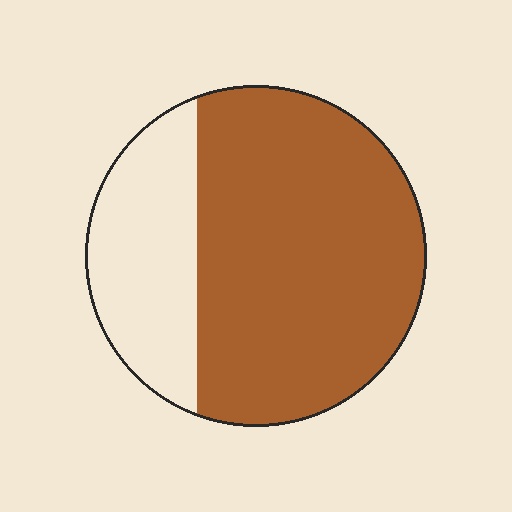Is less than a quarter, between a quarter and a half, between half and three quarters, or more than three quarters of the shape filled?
Between half and three quarters.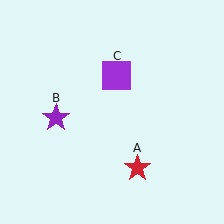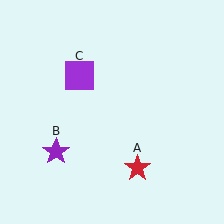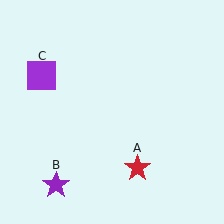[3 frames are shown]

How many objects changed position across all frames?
2 objects changed position: purple star (object B), purple square (object C).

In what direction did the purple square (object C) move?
The purple square (object C) moved left.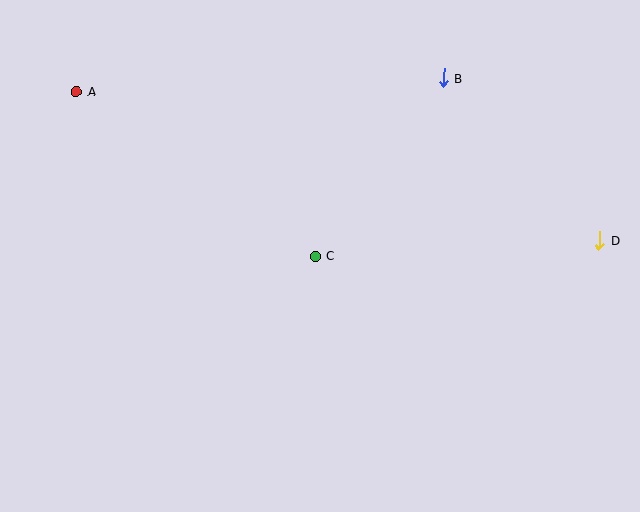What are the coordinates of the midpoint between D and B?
The midpoint between D and B is at (522, 159).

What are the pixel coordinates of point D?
Point D is at (600, 240).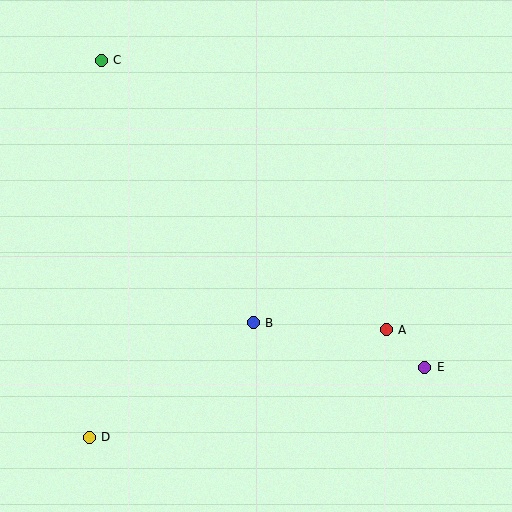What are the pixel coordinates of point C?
Point C is at (101, 60).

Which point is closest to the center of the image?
Point B at (253, 323) is closest to the center.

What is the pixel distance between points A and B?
The distance between A and B is 133 pixels.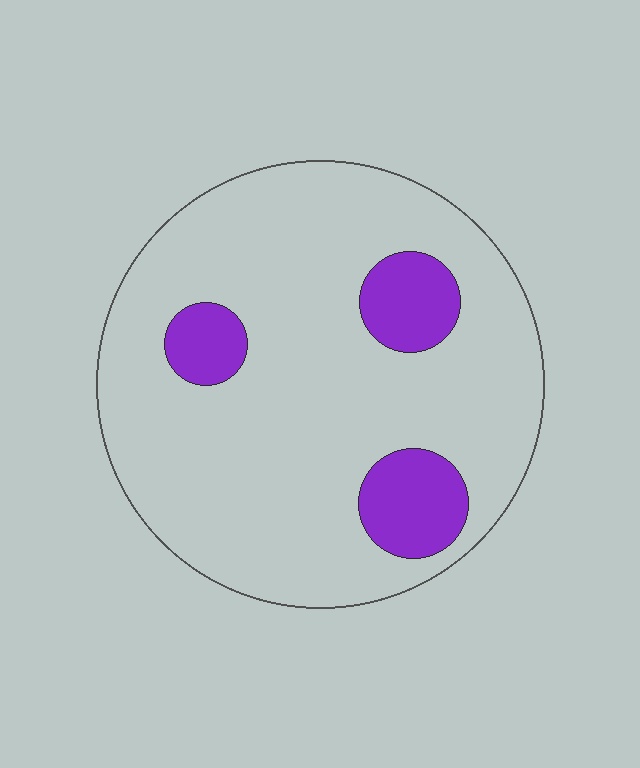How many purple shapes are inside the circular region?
3.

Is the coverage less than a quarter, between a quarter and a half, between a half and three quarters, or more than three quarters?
Less than a quarter.